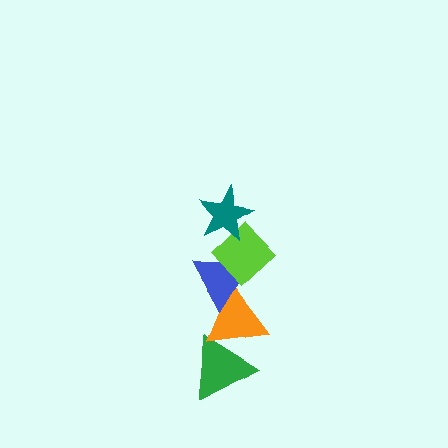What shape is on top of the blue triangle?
The lime diamond is on top of the blue triangle.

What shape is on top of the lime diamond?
The teal star is on top of the lime diamond.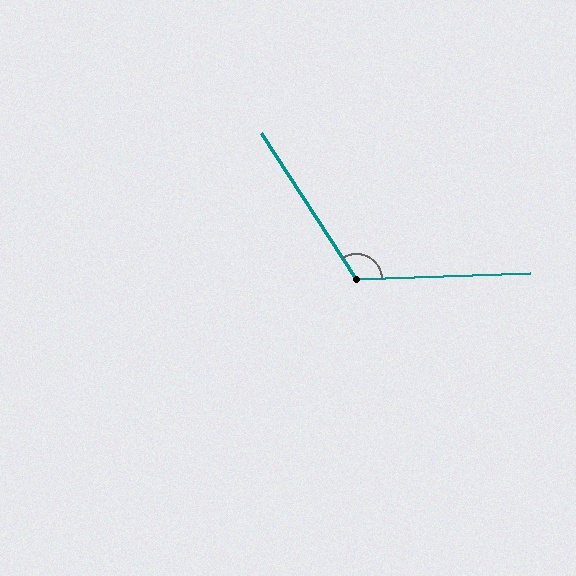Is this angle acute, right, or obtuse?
It is obtuse.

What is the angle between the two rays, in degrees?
Approximately 121 degrees.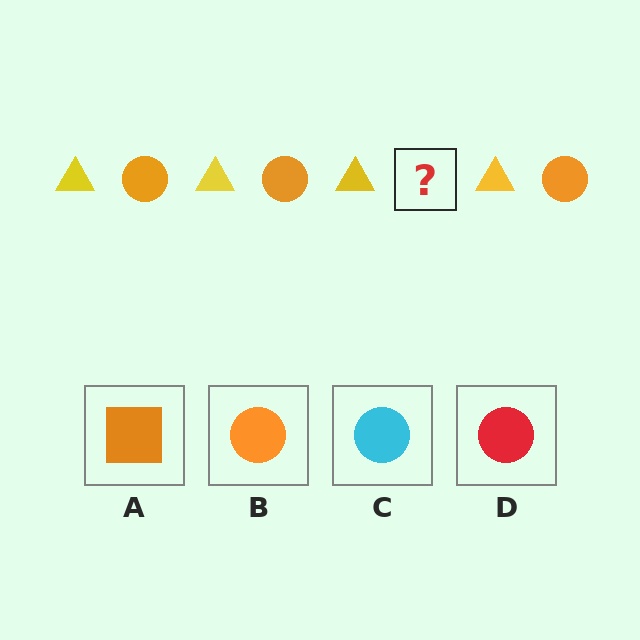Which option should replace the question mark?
Option B.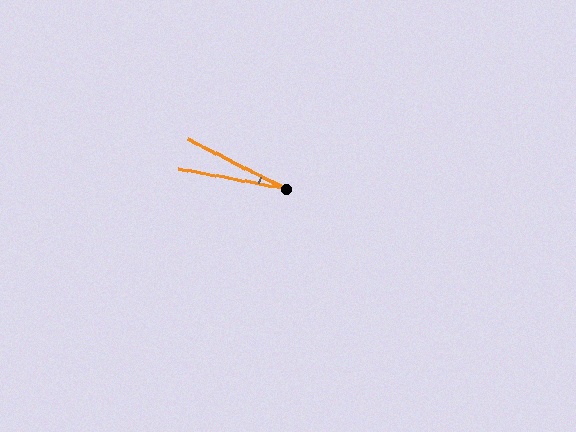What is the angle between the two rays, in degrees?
Approximately 16 degrees.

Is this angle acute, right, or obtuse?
It is acute.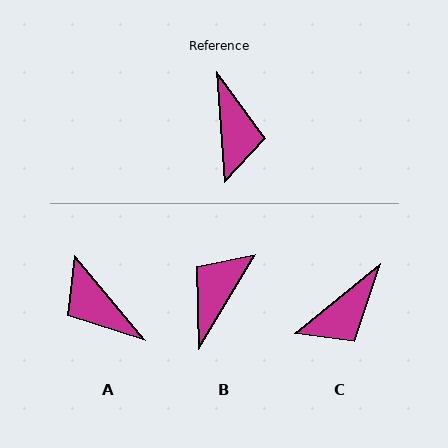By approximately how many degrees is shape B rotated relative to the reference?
Approximately 145 degrees counter-clockwise.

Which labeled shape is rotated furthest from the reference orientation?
B, about 145 degrees away.